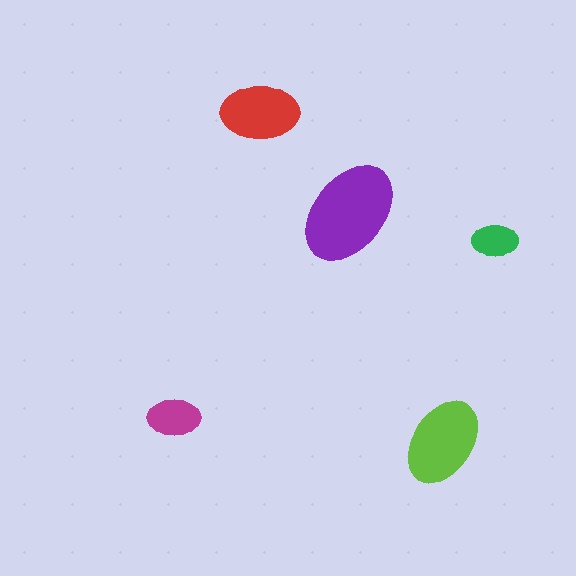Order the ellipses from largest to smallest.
the purple one, the lime one, the red one, the magenta one, the green one.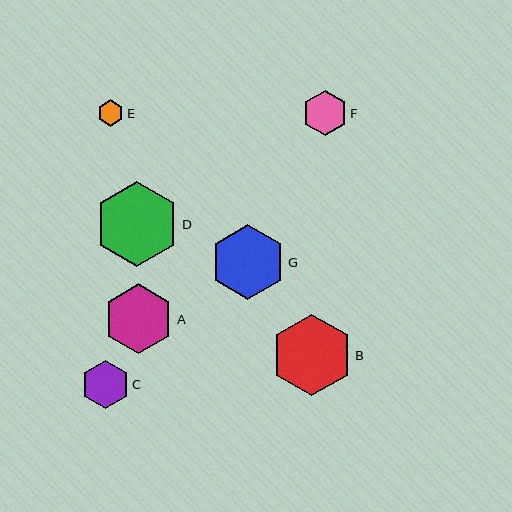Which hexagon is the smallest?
Hexagon E is the smallest with a size of approximately 26 pixels.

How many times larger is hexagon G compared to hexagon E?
Hexagon G is approximately 2.8 times the size of hexagon E.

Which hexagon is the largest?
Hexagon D is the largest with a size of approximately 84 pixels.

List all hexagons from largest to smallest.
From largest to smallest: D, B, G, A, C, F, E.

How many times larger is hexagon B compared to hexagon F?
Hexagon B is approximately 1.8 times the size of hexagon F.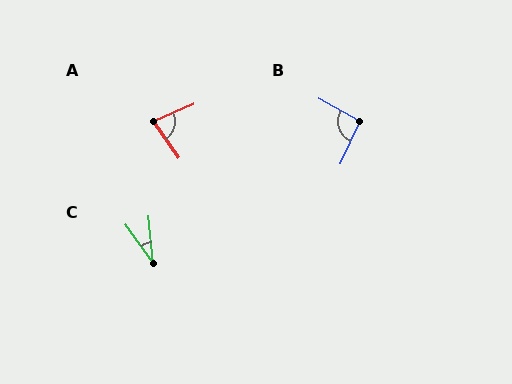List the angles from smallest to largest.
C (30°), A (78°), B (94°).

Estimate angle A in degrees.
Approximately 78 degrees.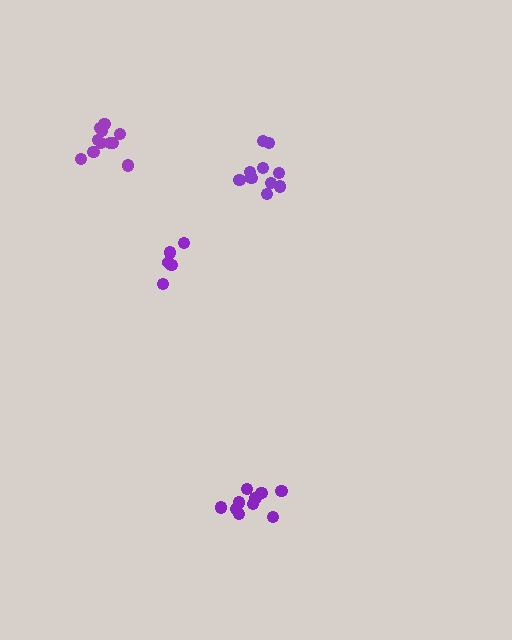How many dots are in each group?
Group 1: 10 dots, Group 2: 11 dots, Group 3: 10 dots, Group 4: 5 dots (36 total).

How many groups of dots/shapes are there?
There are 4 groups.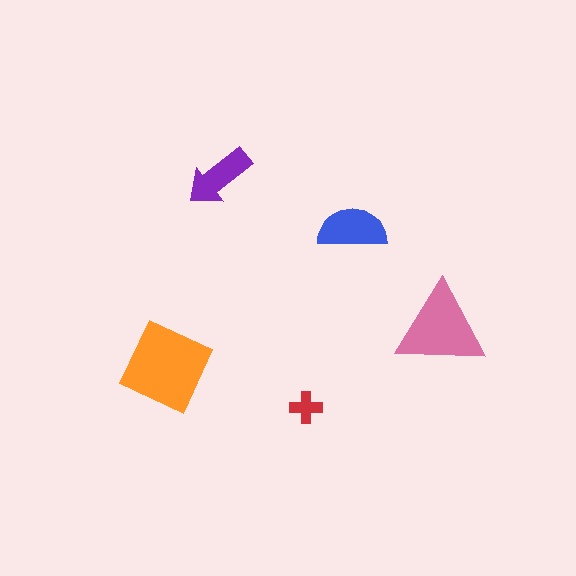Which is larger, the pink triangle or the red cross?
The pink triangle.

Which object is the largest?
The orange diamond.